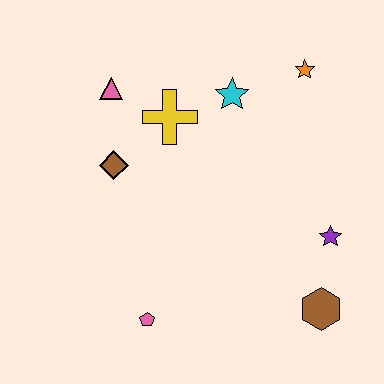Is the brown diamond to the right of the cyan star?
No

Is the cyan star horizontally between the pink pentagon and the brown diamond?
No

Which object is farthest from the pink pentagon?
The orange star is farthest from the pink pentagon.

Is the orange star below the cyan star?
No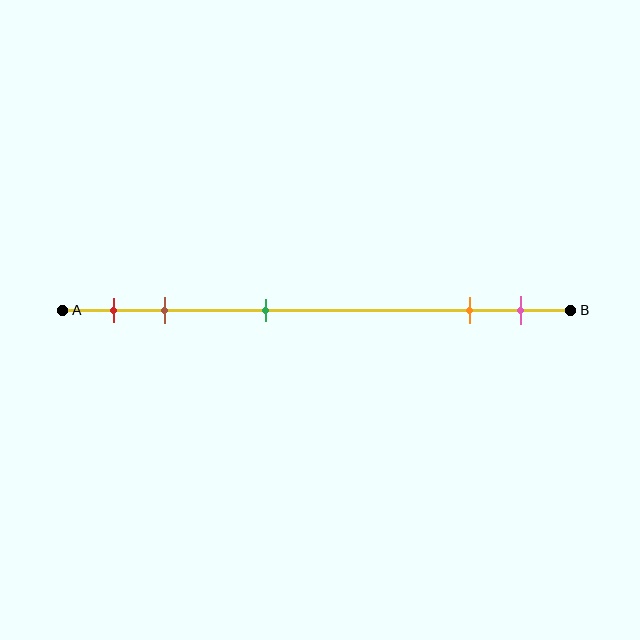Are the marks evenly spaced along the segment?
No, the marks are not evenly spaced.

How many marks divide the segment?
There are 5 marks dividing the segment.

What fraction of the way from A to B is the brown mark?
The brown mark is approximately 20% (0.2) of the way from A to B.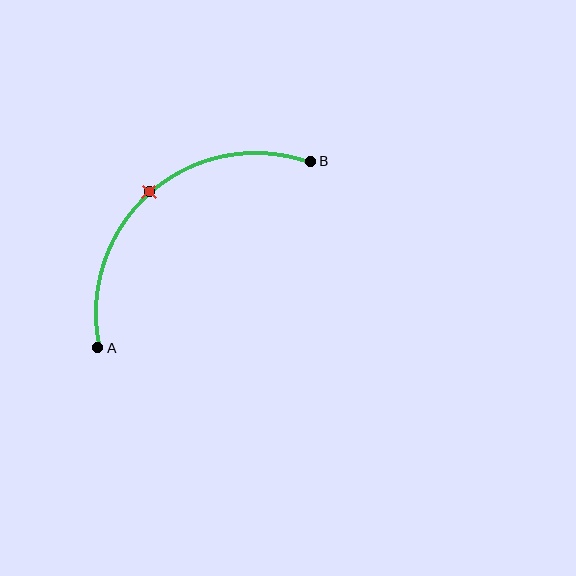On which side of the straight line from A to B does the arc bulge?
The arc bulges above and to the left of the straight line connecting A and B.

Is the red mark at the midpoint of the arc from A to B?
Yes. The red mark lies on the arc at equal arc-length from both A and B — it is the arc midpoint.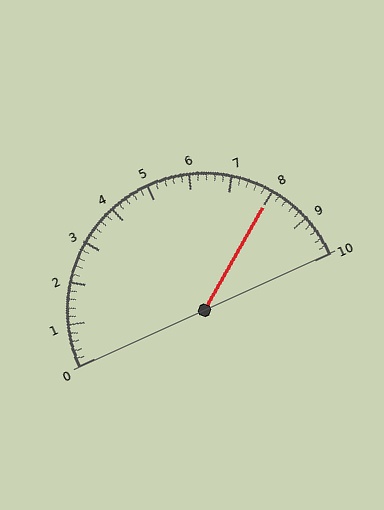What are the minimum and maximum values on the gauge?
The gauge ranges from 0 to 10.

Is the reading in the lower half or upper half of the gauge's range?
The reading is in the upper half of the range (0 to 10).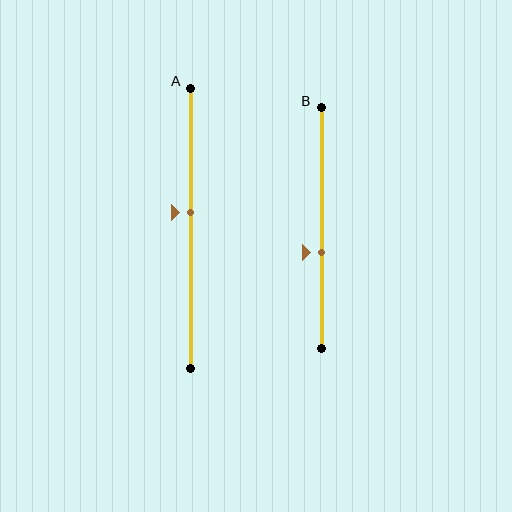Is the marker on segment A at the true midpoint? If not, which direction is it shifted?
No, the marker on segment A is shifted upward by about 5% of the segment length.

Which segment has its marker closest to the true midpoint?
Segment A has its marker closest to the true midpoint.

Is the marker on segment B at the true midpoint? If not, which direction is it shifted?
No, the marker on segment B is shifted downward by about 10% of the segment length.